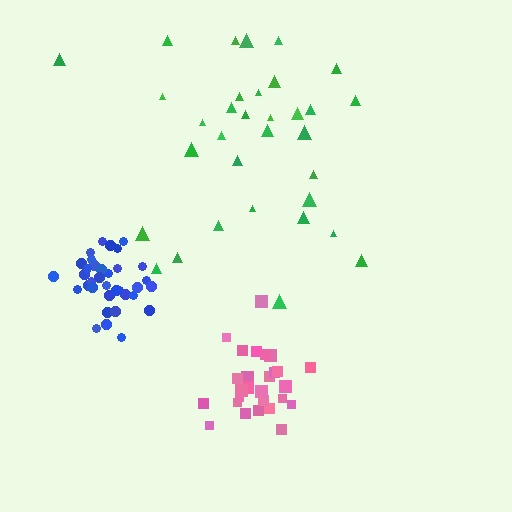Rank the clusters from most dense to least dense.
blue, pink, green.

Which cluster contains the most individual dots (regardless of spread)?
Blue (35).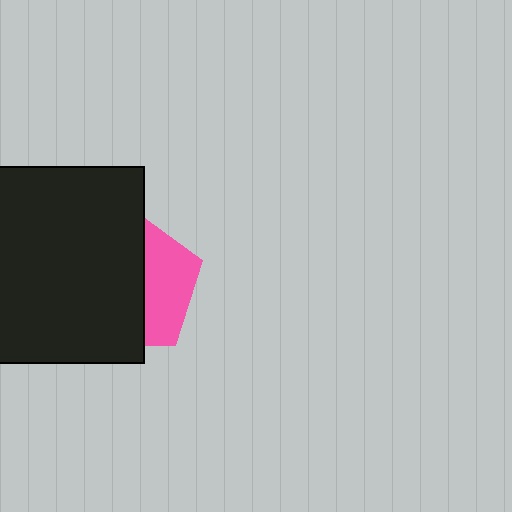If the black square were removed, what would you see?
You would see the complete pink pentagon.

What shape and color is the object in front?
The object in front is a black square.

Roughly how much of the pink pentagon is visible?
A small part of it is visible (roughly 36%).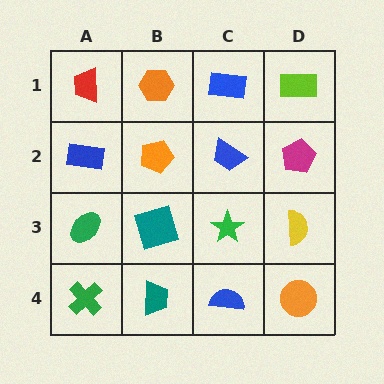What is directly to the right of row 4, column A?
A teal trapezoid.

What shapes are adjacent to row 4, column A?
A green ellipse (row 3, column A), a teal trapezoid (row 4, column B).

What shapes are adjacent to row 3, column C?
A blue trapezoid (row 2, column C), a blue semicircle (row 4, column C), a teal square (row 3, column B), a yellow semicircle (row 3, column D).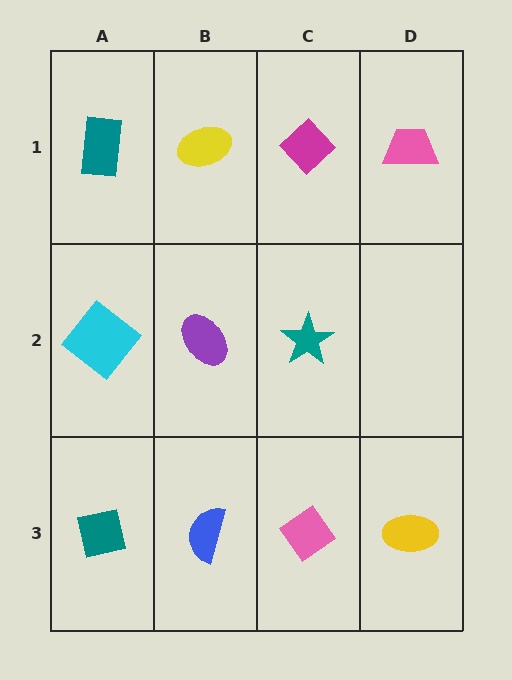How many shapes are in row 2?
3 shapes.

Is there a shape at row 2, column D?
No, that cell is empty.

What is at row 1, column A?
A teal rectangle.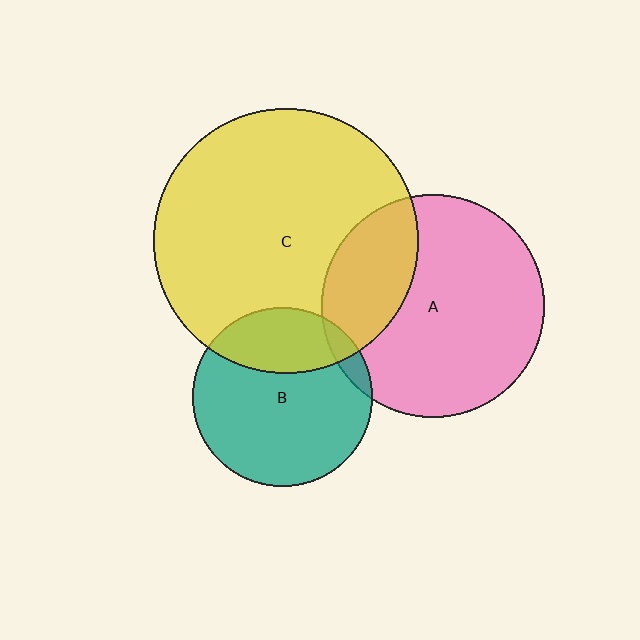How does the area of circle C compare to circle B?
Approximately 2.2 times.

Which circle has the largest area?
Circle C (yellow).